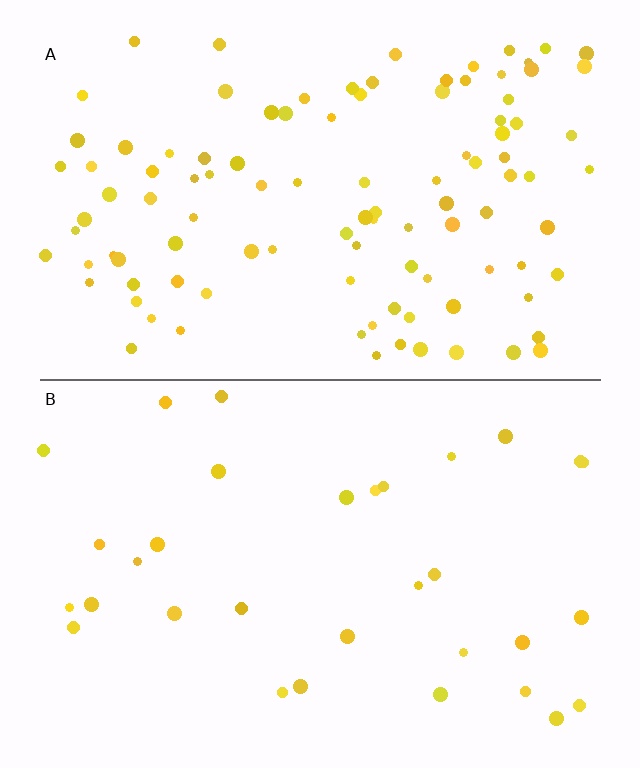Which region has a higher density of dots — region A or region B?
A (the top).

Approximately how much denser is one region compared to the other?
Approximately 3.2× — region A over region B.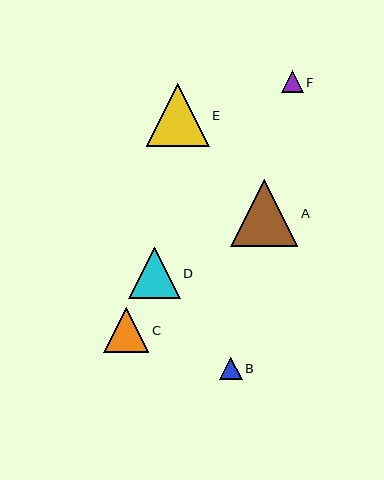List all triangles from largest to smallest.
From largest to smallest: A, E, D, C, B, F.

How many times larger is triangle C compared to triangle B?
Triangle C is approximately 2.0 times the size of triangle B.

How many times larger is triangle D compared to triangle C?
Triangle D is approximately 1.1 times the size of triangle C.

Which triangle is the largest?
Triangle A is the largest with a size of approximately 67 pixels.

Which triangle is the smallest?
Triangle F is the smallest with a size of approximately 22 pixels.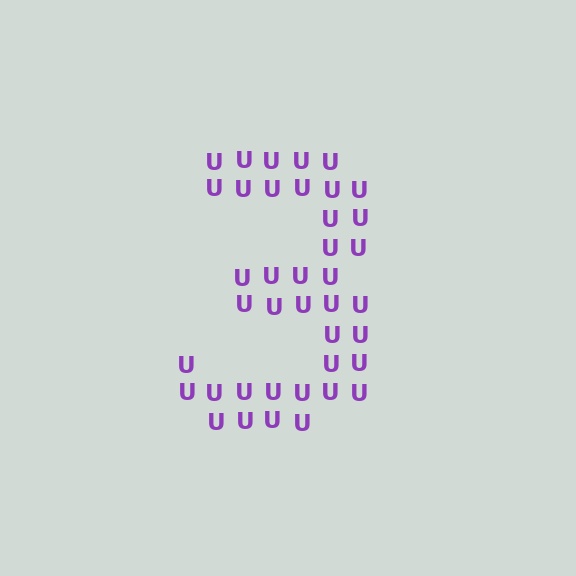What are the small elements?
The small elements are letter U's.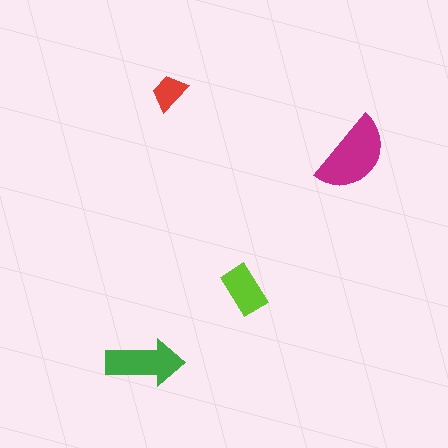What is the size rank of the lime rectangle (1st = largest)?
3rd.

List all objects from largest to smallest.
The magenta semicircle, the green arrow, the lime rectangle, the red trapezoid.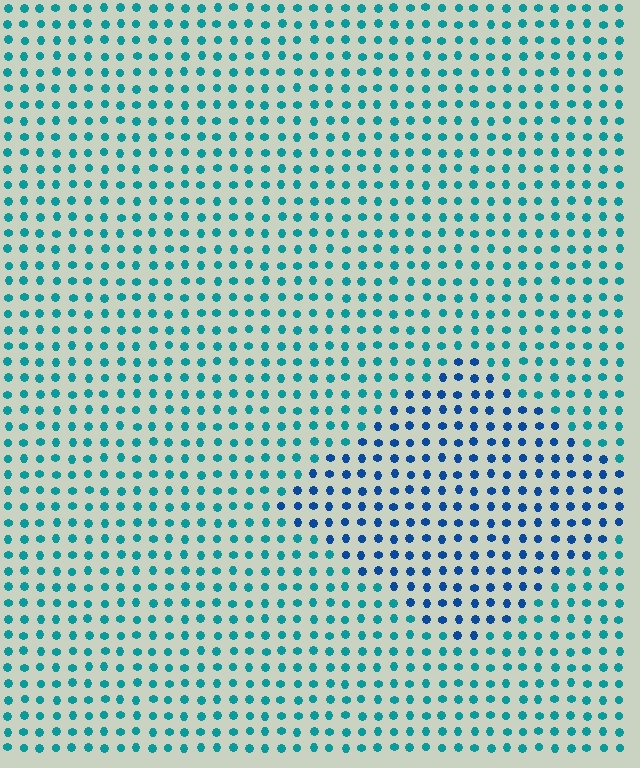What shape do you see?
I see a diamond.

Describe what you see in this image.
The image is filled with small teal elements in a uniform arrangement. A diamond-shaped region is visible where the elements are tinted to a slightly different hue, forming a subtle color boundary.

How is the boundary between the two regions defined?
The boundary is defined purely by a slight shift in hue (about 34 degrees). Spacing, size, and orientation are identical on both sides.